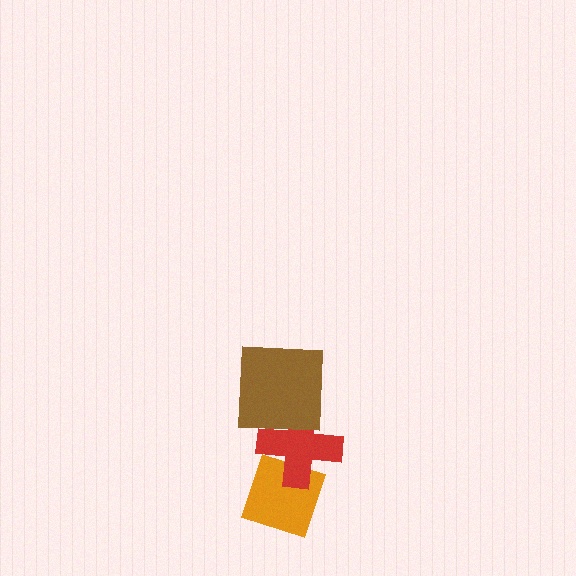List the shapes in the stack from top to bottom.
From top to bottom: the brown square, the red cross, the orange diamond.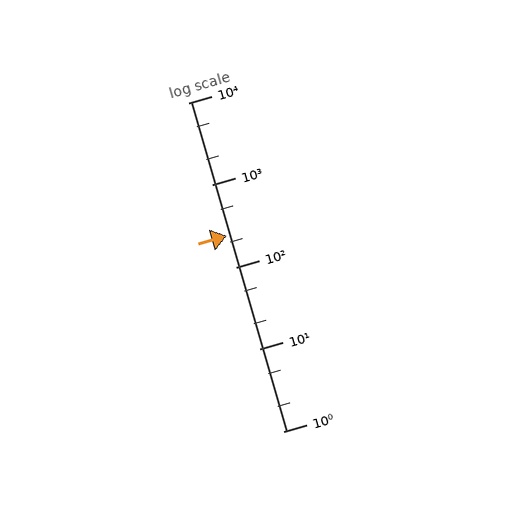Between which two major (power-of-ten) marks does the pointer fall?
The pointer is between 100 and 1000.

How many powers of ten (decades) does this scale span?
The scale spans 4 decades, from 1 to 10000.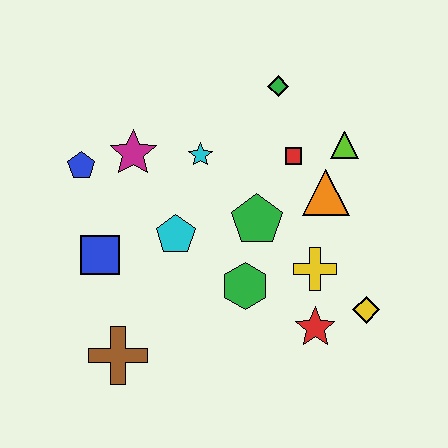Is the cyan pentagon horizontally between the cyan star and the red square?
No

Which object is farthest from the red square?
The brown cross is farthest from the red square.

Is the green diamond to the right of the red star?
No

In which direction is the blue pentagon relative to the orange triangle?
The blue pentagon is to the left of the orange triangle.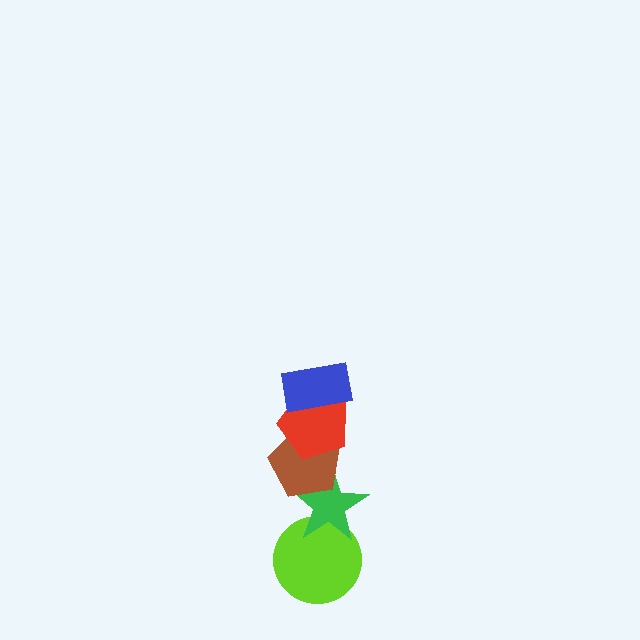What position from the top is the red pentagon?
The red pentagon is 2nd from the top.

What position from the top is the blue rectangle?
The blue rectangle is 1st from the top.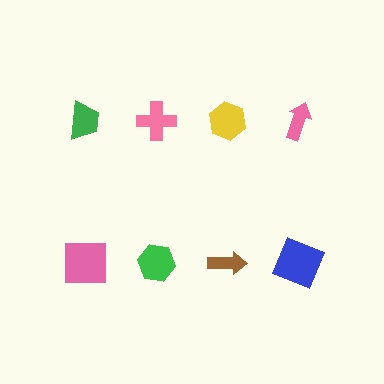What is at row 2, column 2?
A green hexagon.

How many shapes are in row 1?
4 shapes.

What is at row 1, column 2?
A pink cross.